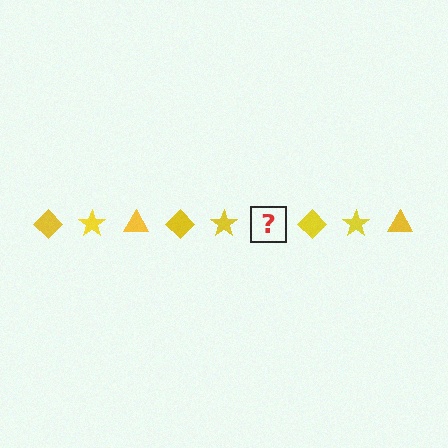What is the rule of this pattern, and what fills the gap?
The rule is that the pattern cycles through diamond, star, triangle shapes in yellow. The gap should be filled with a yellow triangle.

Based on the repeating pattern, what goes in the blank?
The blank should be a yellow triangle.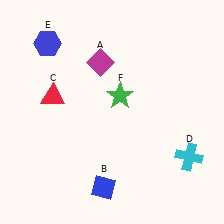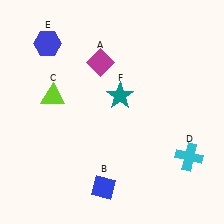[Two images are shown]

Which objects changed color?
C changed from red to lime. F changed from green to teal.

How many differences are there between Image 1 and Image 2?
There are 2 differences between the two images.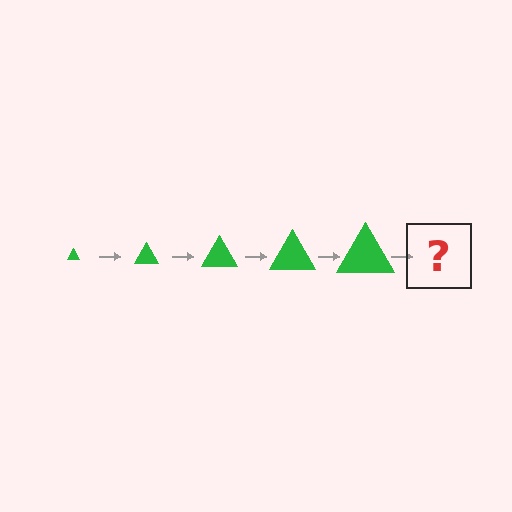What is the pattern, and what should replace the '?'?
The pattern is that the triangle gets progressively larger each step. The '?' should be a green triangle, larger than the previous one.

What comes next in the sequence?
The next element should be a green triangle, larger than the previous one.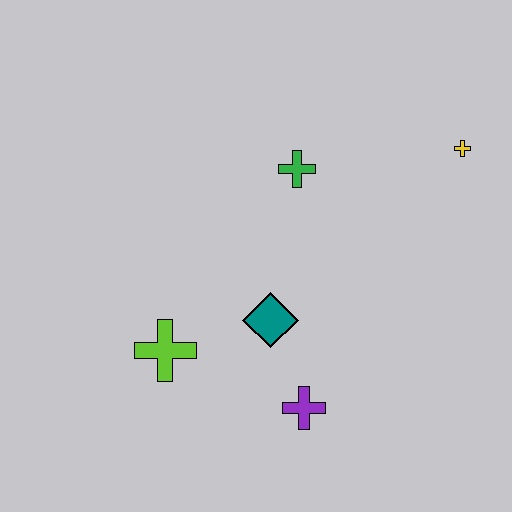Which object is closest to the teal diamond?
The purple cross is closest to the teal diamond.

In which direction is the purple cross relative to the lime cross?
The purple cross is to the right of the lime cross.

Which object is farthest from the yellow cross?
The lime cross is farthest from the yellow cross.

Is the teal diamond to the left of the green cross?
Yes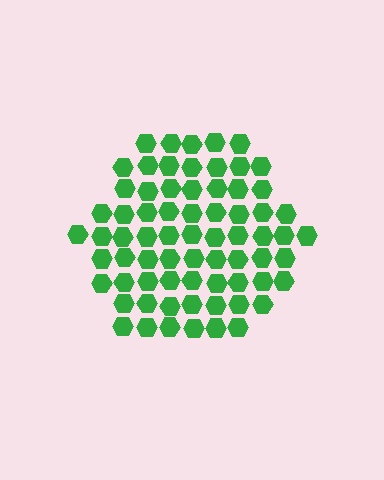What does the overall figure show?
The overall figure shows a hexagon.